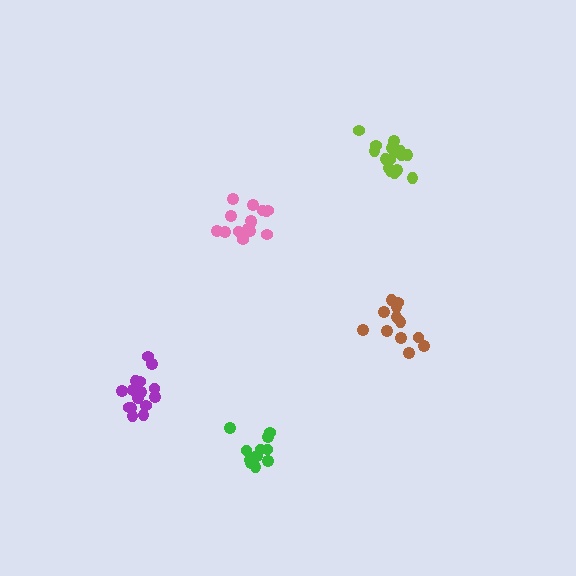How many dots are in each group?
Group 1: 12 dots, Group 2: 16 dots, Group 3: 12 dots, Group 4: 17 dots, Group 5: 15 dots (72 total).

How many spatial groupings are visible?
There are 5 spatial groupings.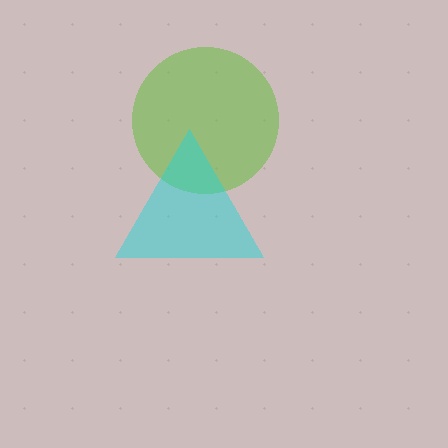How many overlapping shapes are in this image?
There are 2 overlapping shapes in the image.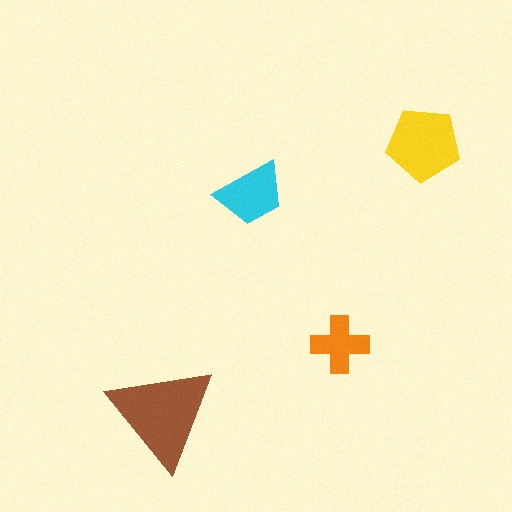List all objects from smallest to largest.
The orange cross, the cyan trapezoid, the yellow pentagon, the brown triangle.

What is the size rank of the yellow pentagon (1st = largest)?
2nd.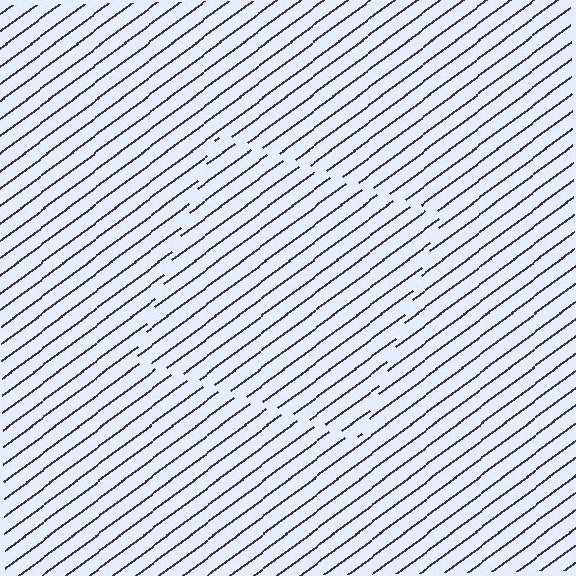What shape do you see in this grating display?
An illusory square. The interior of the shape contains the same grating, shifted by half a period — the contour is defined by the phase discontinuity where line-ends from the inner and outer gratings abut.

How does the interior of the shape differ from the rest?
The interior of the shape contains the same grating, shifted by half a period — the contour is defined by the phase discontinuity where line-ends from the inner and outer gratings abut.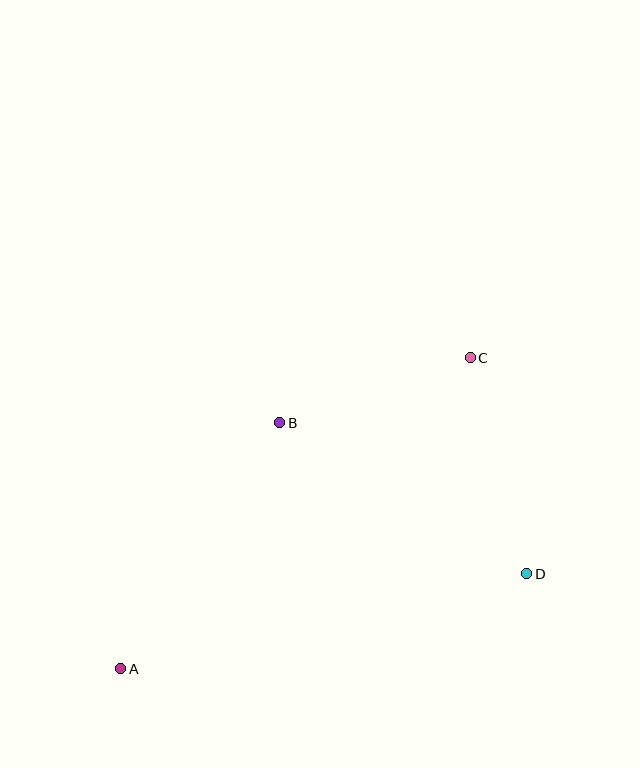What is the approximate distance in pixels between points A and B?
The distance between A and B is approximately 293 pixels.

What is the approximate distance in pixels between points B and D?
The distance between B and D is approximately 289 pixels.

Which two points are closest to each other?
Points B and C are closest to each other.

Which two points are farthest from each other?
Points A and C are farthest from each other.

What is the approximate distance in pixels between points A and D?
The distance between A and D is approximately 417 pixels.